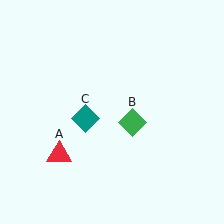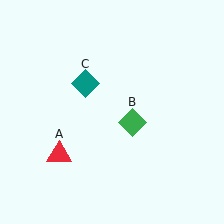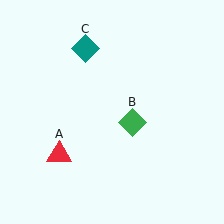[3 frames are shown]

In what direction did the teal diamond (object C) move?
The teal diamond (object C) moved up.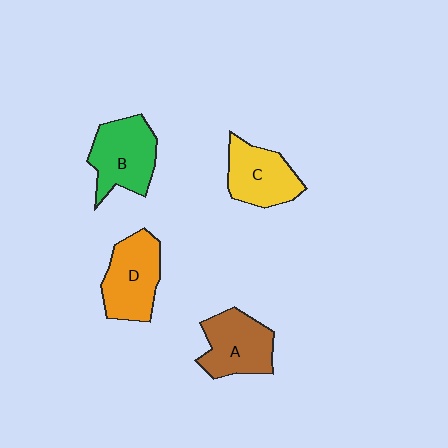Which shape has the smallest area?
Shape C (yellow).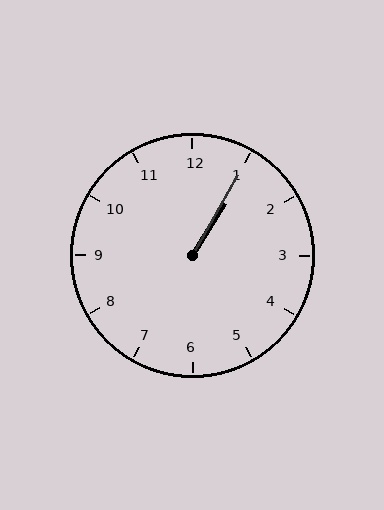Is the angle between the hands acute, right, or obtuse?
It is acute.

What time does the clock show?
1:05.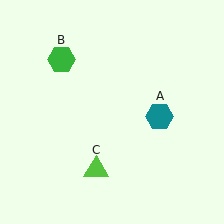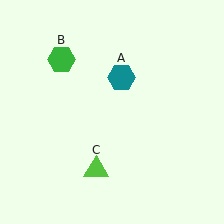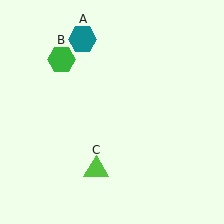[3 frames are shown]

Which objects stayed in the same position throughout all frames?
Green hexagon (object B) and lime triangle (object C) remained stationary.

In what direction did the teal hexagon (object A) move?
The teal hexagon (object A) moved up and to the left.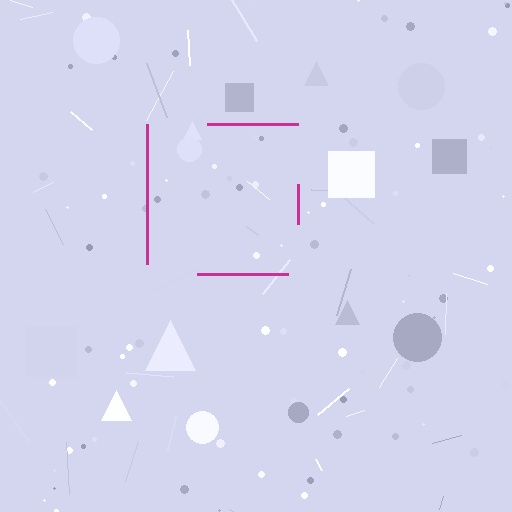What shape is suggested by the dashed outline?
The dashed outline suggests a square.